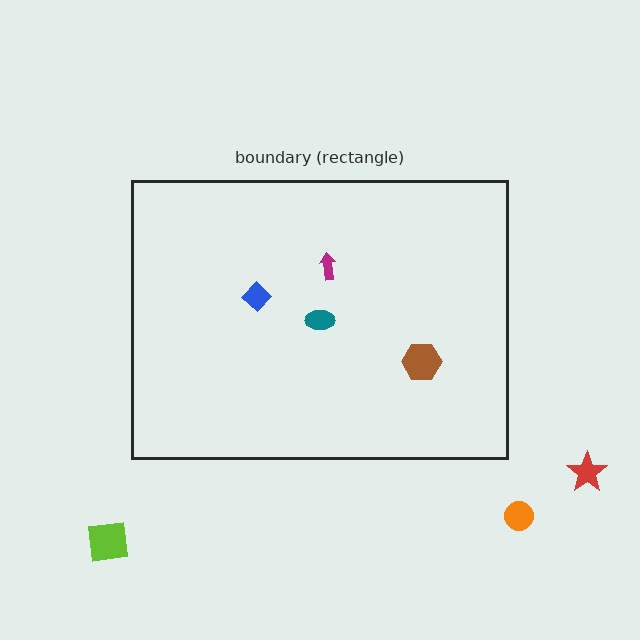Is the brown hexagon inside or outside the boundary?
Inside.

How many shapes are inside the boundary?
4 inside, 3 outside.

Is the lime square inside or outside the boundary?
Outside.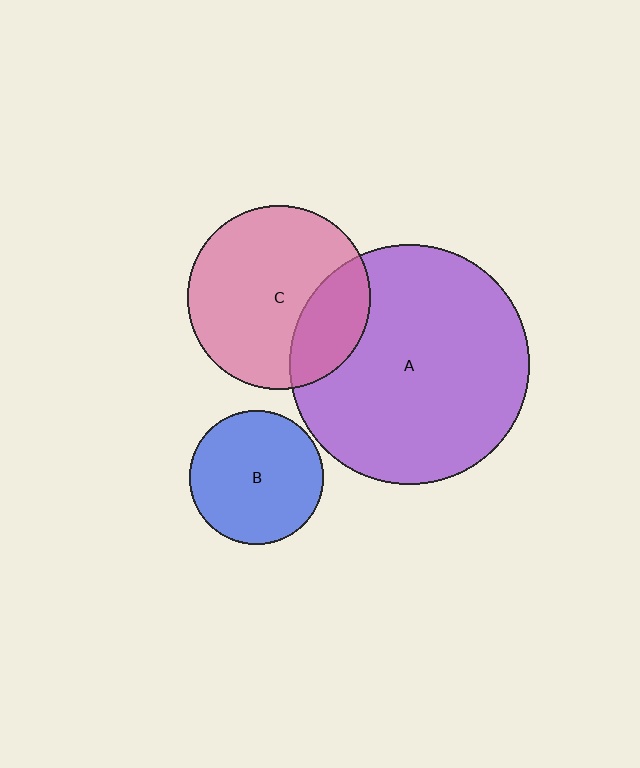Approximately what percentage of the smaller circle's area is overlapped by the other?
Approximately 25%.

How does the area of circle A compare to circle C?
Approximately 1.7 times.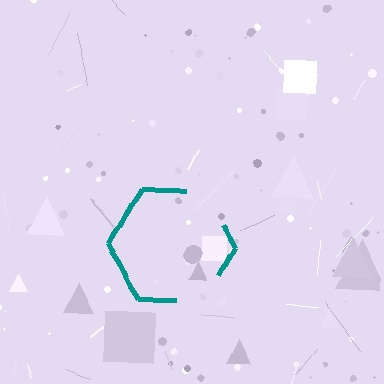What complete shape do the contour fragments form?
The contour fragments form a hexagon.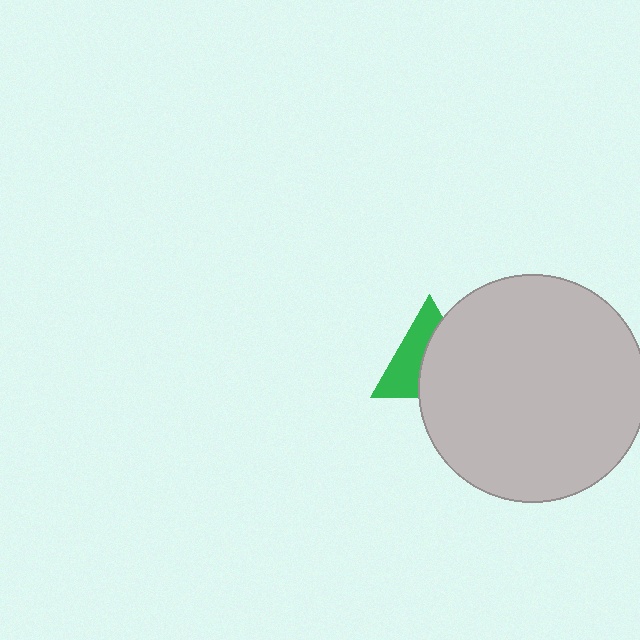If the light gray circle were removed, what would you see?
You would see the complete green triangle.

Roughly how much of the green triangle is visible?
About half of it is visible (roughly 47%).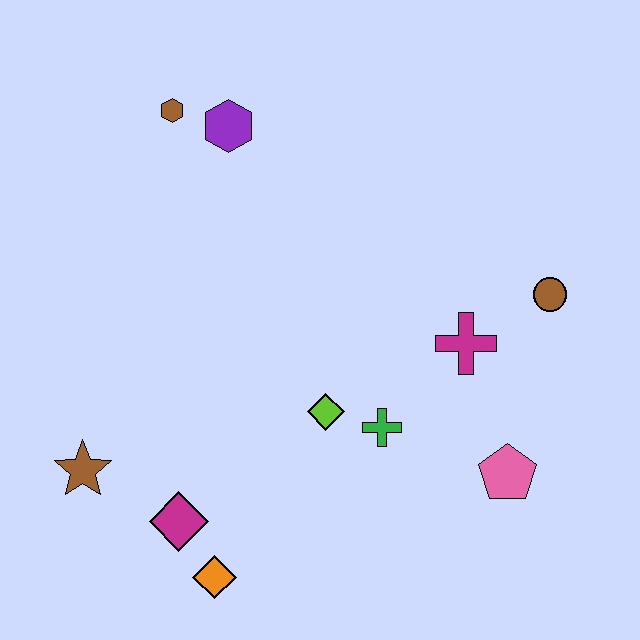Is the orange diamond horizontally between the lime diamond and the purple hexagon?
No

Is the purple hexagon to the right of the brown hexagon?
Yes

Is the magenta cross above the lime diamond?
Yes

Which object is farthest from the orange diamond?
The brown hexagon is farthest from the orange diamond.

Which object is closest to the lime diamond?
The green cross is closest to the lime diamond.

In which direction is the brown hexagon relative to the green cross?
The brown hexagon is above the green cross.